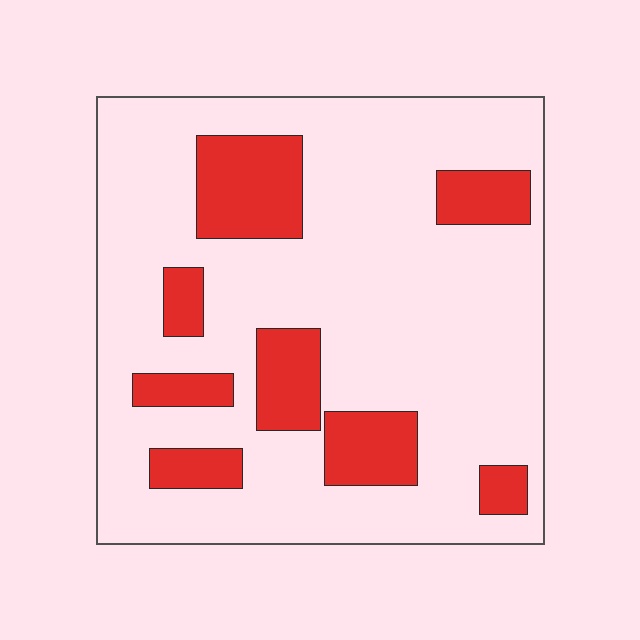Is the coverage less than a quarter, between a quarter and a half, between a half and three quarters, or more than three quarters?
Less than a quarter.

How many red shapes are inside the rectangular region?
8.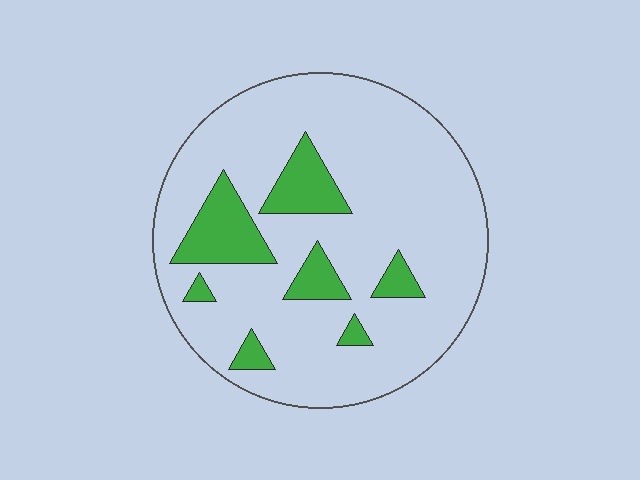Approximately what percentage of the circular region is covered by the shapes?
Approximately 15%.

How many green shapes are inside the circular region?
7.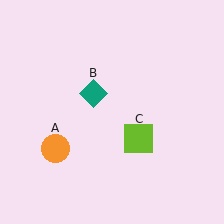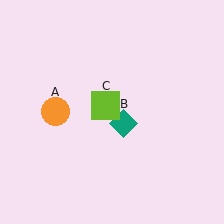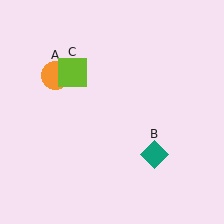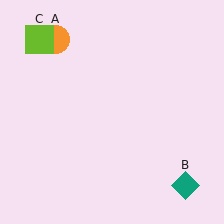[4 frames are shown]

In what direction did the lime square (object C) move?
The lime square (object C) moved up and to the left.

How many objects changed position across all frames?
3 objects changed position: orange circle (object A), teal diamond (object B), lime square (object C).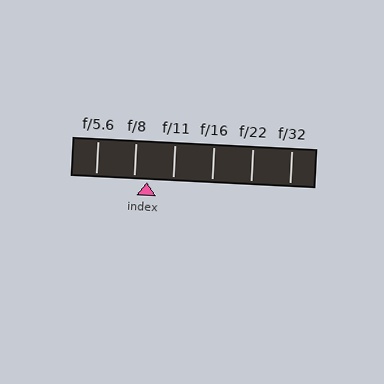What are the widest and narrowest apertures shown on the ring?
The widest aperture shown is f/5.6 and the narrowest is f/32.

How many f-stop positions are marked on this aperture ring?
There are 6 f-stop positions marked.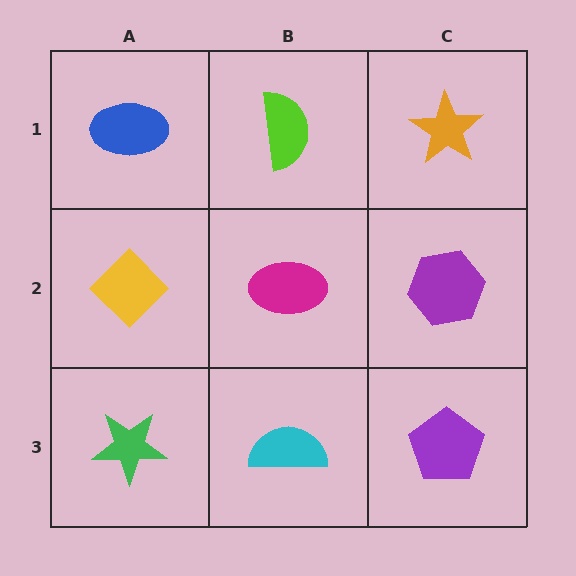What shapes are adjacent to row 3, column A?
A yellow diamond (row 2, column A), a cyan semicircle (row 3, column B).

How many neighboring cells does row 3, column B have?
3.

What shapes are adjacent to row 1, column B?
A magenta ellipse (row 2, column B), a blue ellipse (row 1, column A), an orange star (row 1, column C).